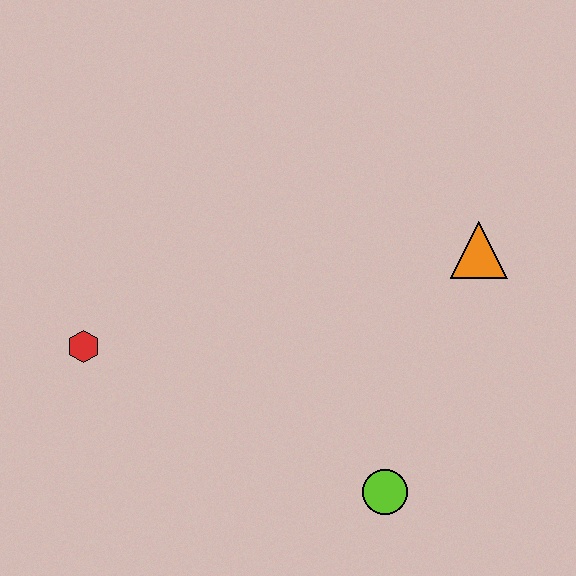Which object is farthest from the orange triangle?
The red hexagon is farthest from the orange triangle.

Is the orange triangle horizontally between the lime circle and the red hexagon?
No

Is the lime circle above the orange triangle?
No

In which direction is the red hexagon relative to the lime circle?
The red hexagon is to the left of the lime circle.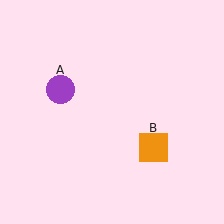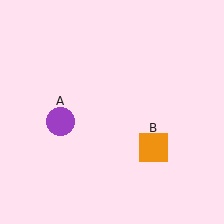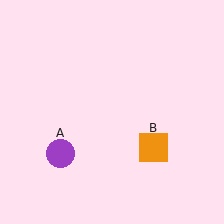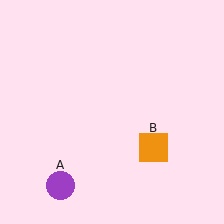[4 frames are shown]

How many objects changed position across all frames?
1 object changed position: purple circle (object A).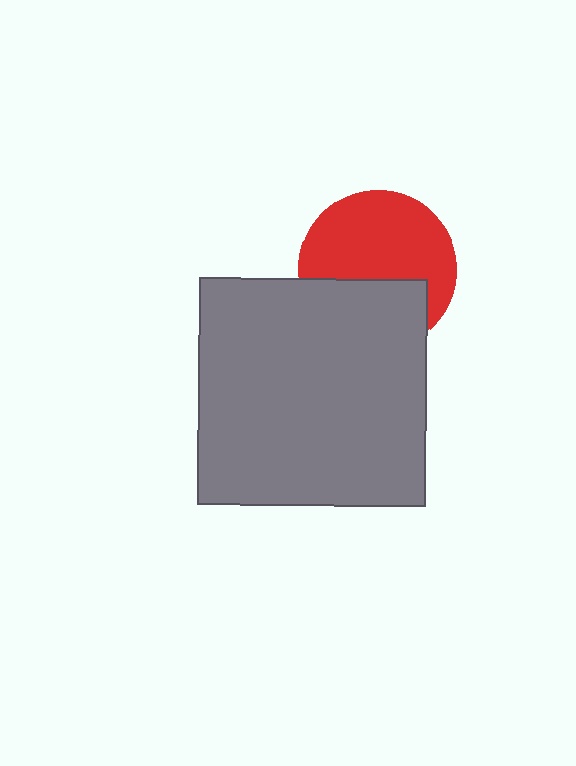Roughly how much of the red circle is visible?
About half of it is visible (roughly 62%).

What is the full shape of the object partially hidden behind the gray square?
The partially hidden object is a red circle.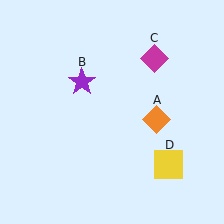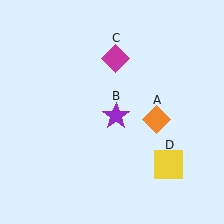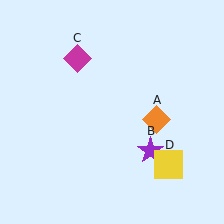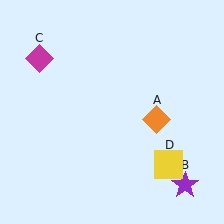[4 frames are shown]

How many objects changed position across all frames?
2 objects changed position: purple star (object B), magenta diamond (object C).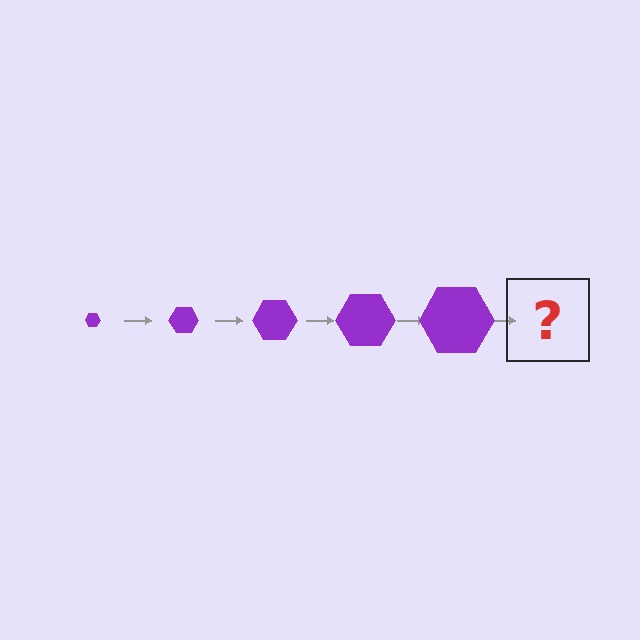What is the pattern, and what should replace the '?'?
The pattern is that the hexagon gets progressively larger each step. The '?' should be a purple hexagon, larger than the previous one.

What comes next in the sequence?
The next element should be a purple hexagon, larger than the previous one.